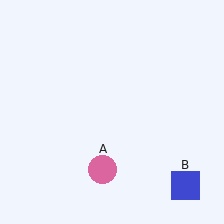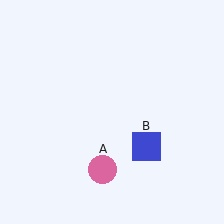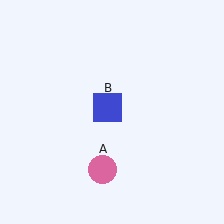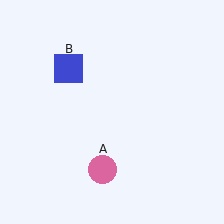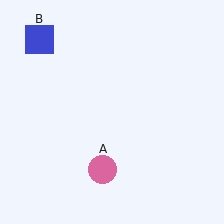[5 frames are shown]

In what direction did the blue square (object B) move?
The blue square (object B) moved up and to the left.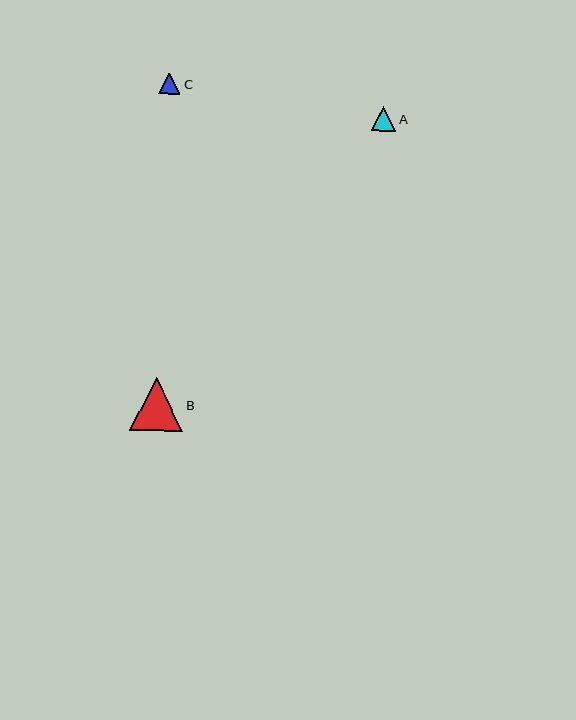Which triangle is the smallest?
Triangle C is the smallest with a size of approximately 22 pixels.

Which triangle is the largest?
Triangle B is the largest with a size of approximately 53 pixels.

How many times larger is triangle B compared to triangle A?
Triangle B is approximately 2.2 times the size of triangle A.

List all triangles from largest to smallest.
From largest to smallest: B, A, C.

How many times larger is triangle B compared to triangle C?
Triangle B is approximately 2.4 times the size of triangle C.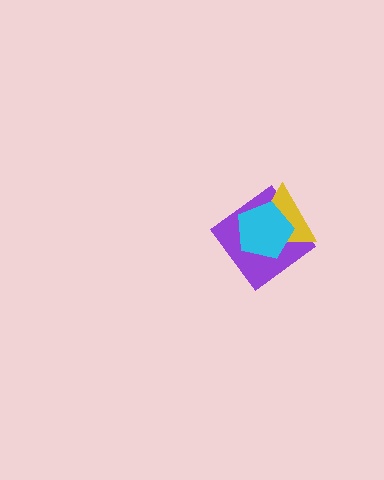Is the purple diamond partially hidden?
Yes, it is partially covered by another shape.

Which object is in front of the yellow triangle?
The cyan pentagon is in front of the yellow triangle.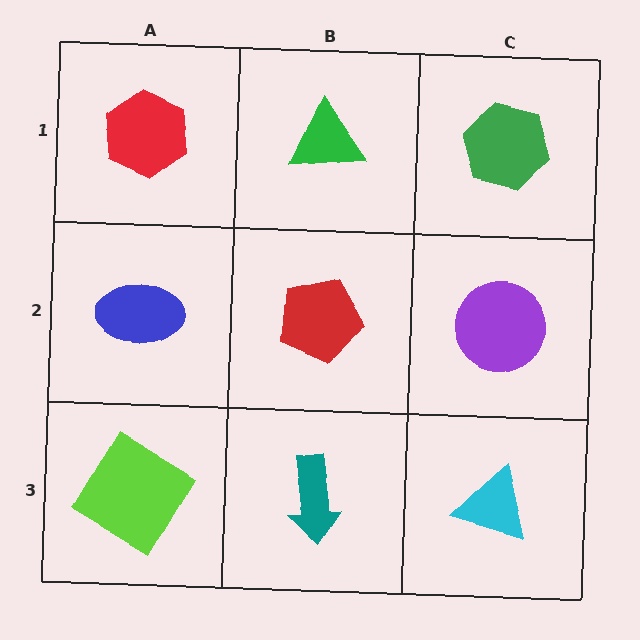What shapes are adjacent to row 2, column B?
A green triangle (row 1, column B), a teal arrow (row 3, column B), a blue ellipse (row 2, column A), a purple circle (row 2, column C).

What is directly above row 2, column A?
A red hexagon.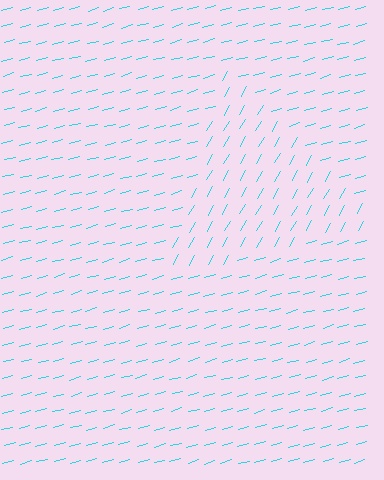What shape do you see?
I see a triangle.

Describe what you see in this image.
The image is filled with small cyan line segments. A triangle region in the image has lines oriented differently from the surrounding lines, creating a visible texture boundary.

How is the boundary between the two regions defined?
The boundary is defined purely by a change in line orientation (approximately 45 degrees difference). All lines are the same color and thickness.